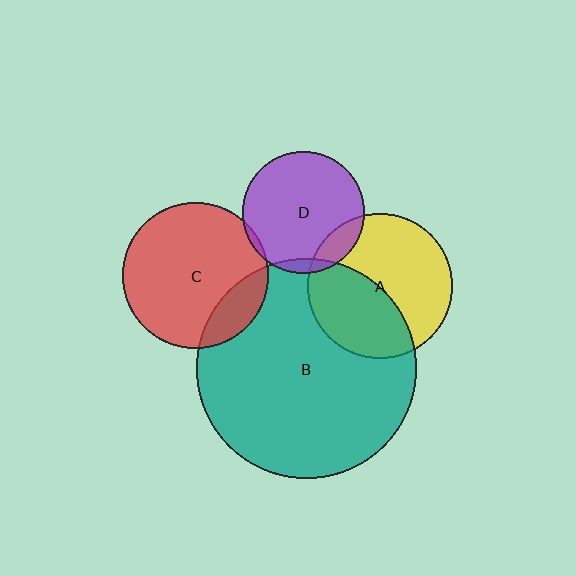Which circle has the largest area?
Circle B (teal).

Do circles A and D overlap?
Yes.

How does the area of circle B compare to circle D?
Approximately 3.3 times.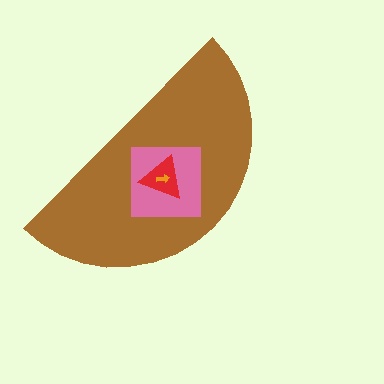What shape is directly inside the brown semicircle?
The pink square.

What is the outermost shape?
The brown semicircle.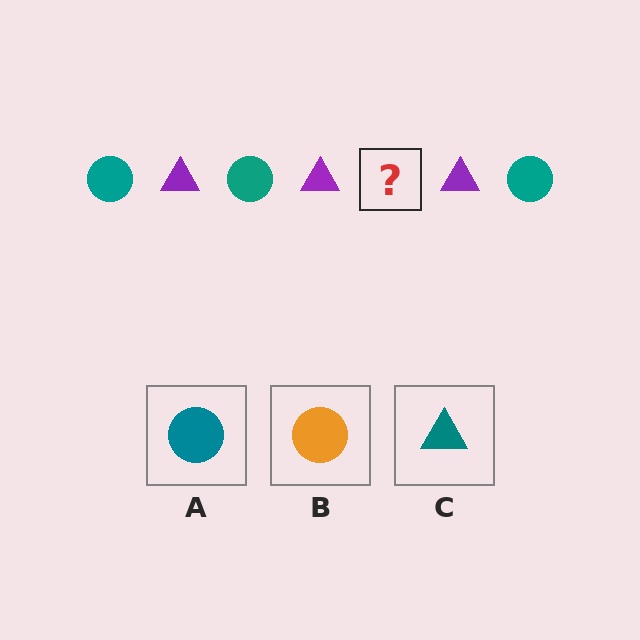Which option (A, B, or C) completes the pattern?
A.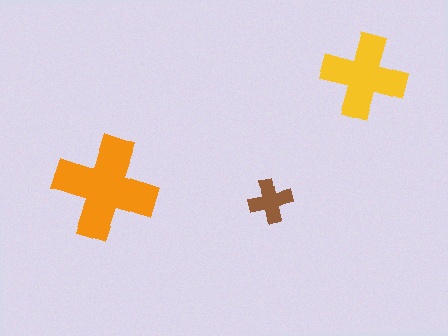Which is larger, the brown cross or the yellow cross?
The yellow one.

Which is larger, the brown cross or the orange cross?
The orange one.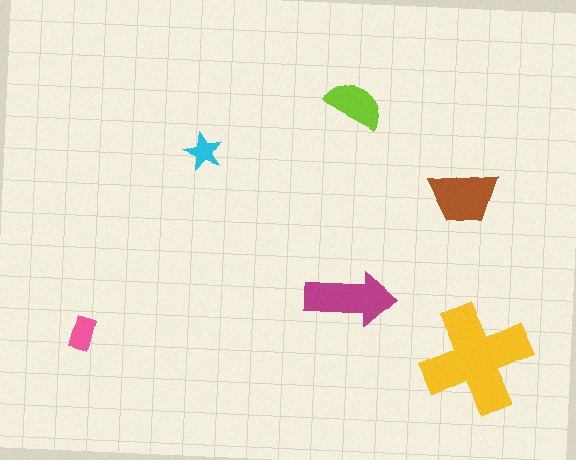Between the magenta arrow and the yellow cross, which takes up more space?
The yellow cross.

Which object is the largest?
The yellow cross.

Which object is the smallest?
The cyan star.